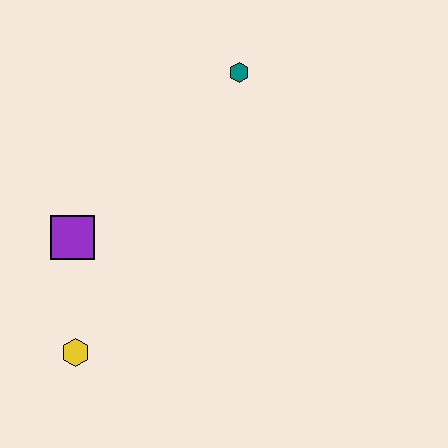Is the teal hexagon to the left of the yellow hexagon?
No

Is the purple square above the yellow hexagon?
Yes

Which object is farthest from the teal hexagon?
The yellow hexagon is farthest from the teal hexagon.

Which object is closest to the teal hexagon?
The purple square is closest to the teal hexagon.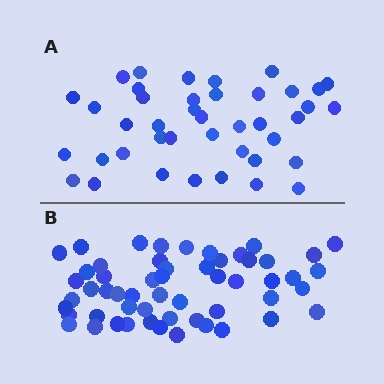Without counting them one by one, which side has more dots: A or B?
Region B (the bottom region) has more dots.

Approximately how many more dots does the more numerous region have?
Region B has approximately 15 more dots than region A.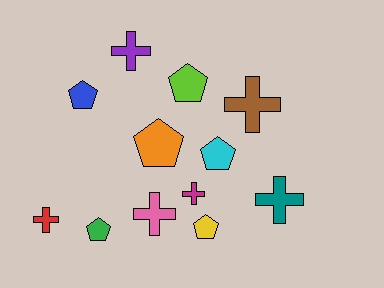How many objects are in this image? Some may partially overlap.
There are 12 objects.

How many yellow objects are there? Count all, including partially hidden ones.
There is 1 yellow object.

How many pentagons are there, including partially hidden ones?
There are 6 pentagons.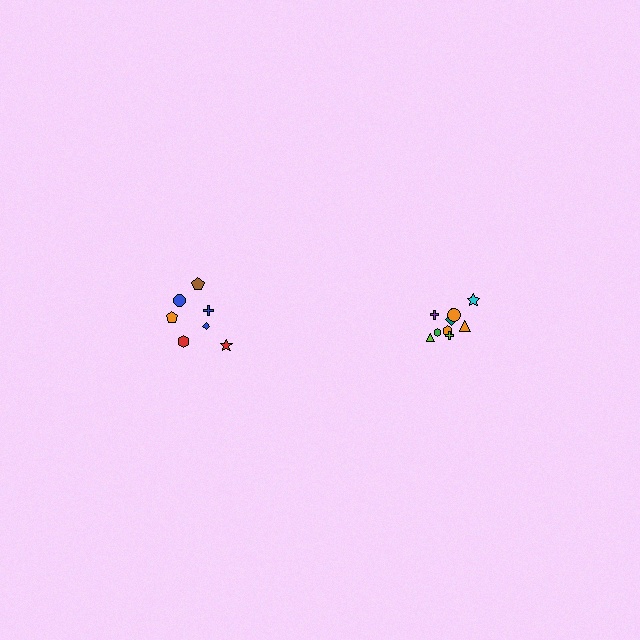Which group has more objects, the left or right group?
The right group.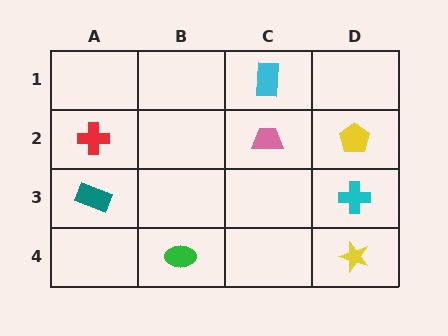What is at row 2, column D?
A yellow pentagon.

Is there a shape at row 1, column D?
No, that cell is empty.